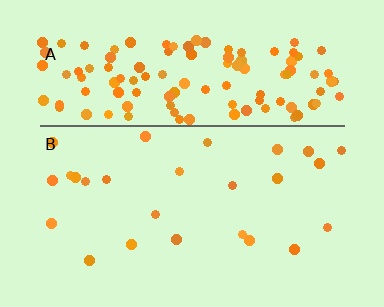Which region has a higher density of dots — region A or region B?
A (the top).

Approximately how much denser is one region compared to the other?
Approximately 5.6× — region A over region B.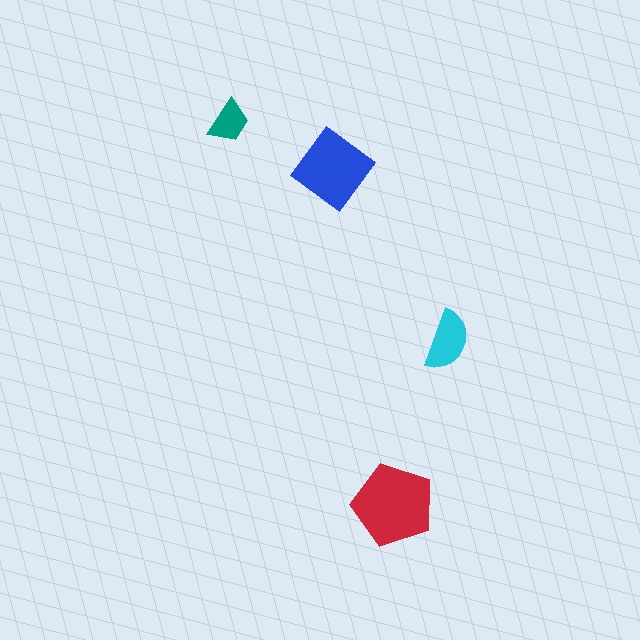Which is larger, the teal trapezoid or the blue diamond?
The blue diamond.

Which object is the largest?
The red pentagon.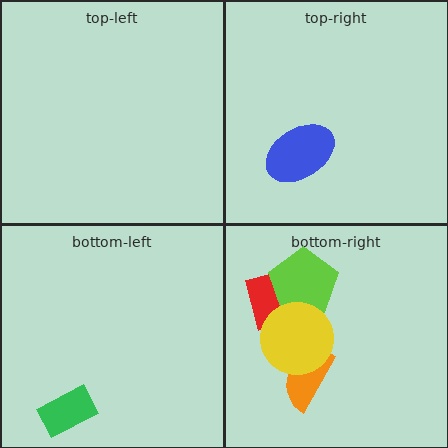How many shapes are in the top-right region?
1.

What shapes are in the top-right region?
The blue ellipse.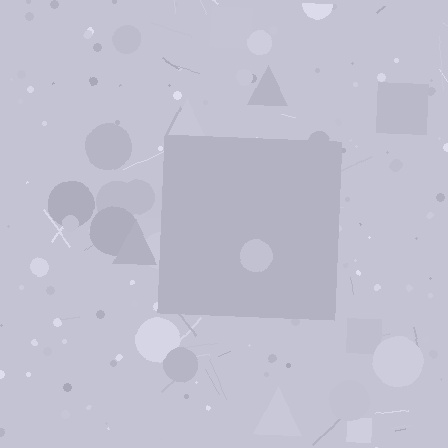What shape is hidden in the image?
A square is hidden in the image.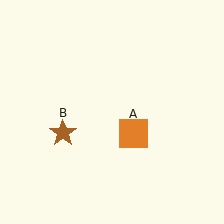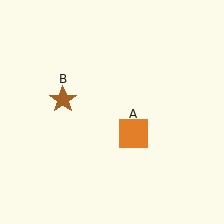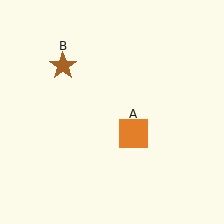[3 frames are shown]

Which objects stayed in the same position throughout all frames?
Orange square (object A) remained stationary.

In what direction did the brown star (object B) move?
The brown star (object B) moved up.